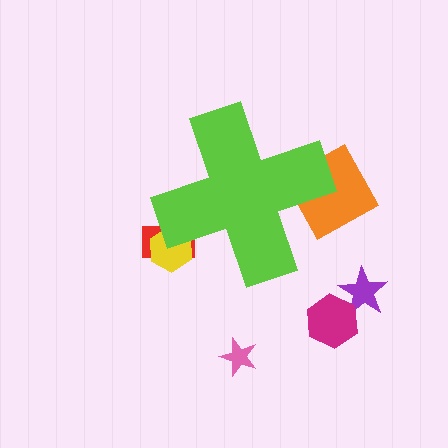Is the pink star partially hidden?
No, the pink star is fully visible.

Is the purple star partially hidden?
No, the purple star is fully visible.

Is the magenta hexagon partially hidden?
No, the magenta hexagon is fully visible.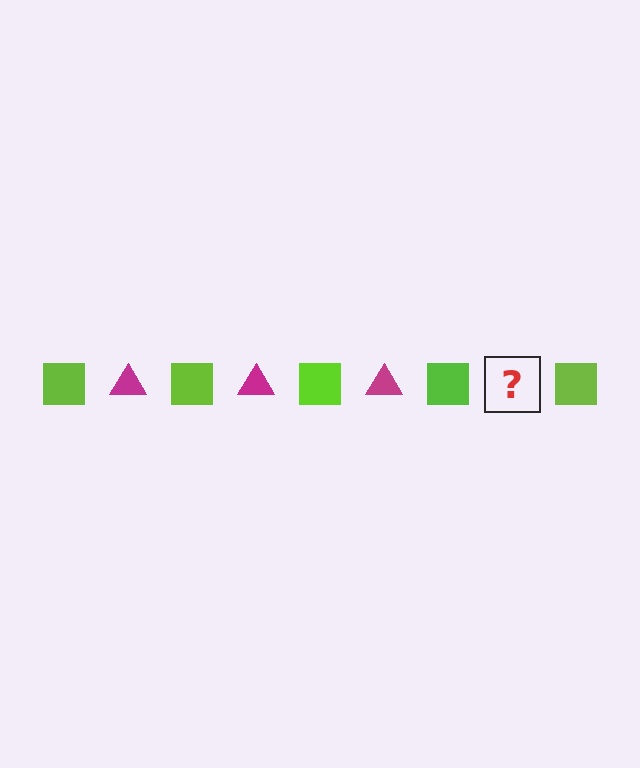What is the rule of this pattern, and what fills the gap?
The rule is that the pattern alternates between lime square and magenta triangle. The gap should be filled with a magenta triangle.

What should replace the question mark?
The question mark should be replaced with a magenta triangle.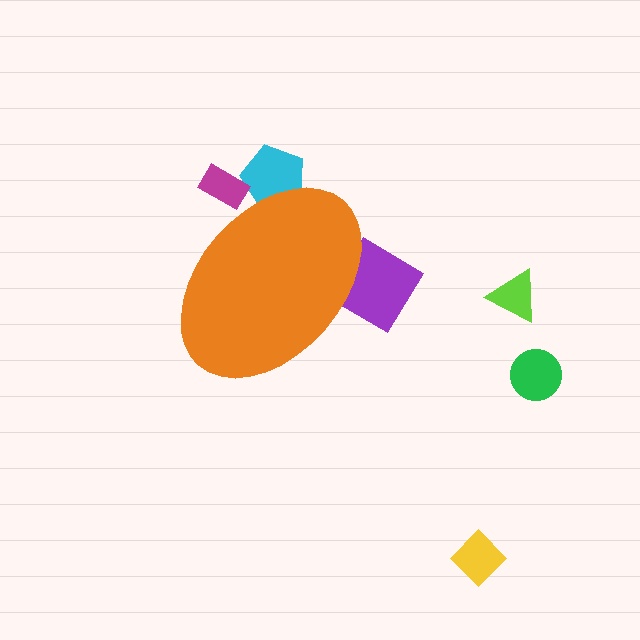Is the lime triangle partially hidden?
No, the lime triangle is fully visible.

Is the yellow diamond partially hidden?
No, the yellow diamond is fully visible.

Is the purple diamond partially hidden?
Yes, the purple diamond is partially hidden behind the orange ellipse.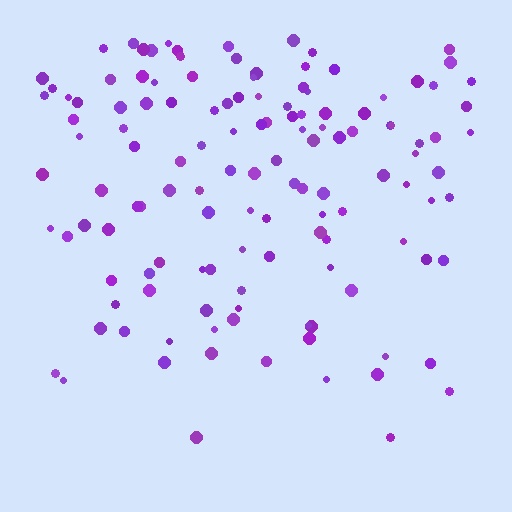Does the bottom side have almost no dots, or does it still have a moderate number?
Still a moderate number, just noticeably fewer than the top.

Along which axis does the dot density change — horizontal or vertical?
Vertical.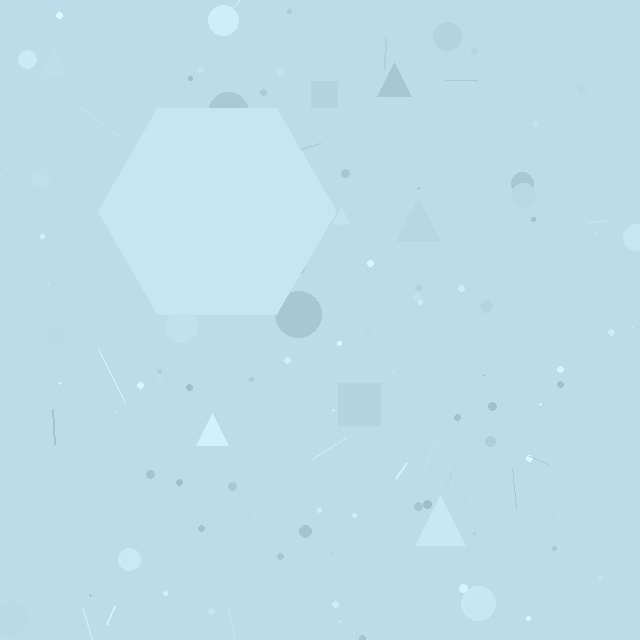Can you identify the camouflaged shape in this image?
The camouflaged shape is a hexagon.